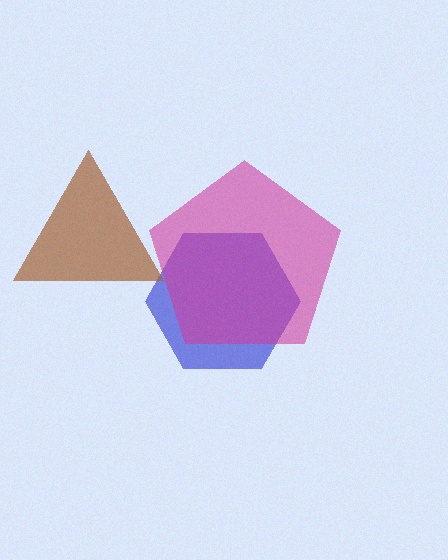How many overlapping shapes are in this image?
There are 3 overlapping shapes in the image.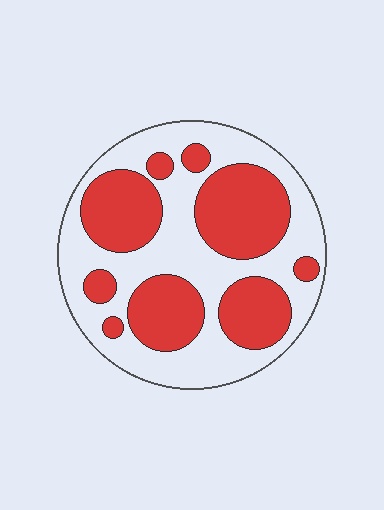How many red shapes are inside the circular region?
9.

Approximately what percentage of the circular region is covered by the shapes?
Approximately 45%.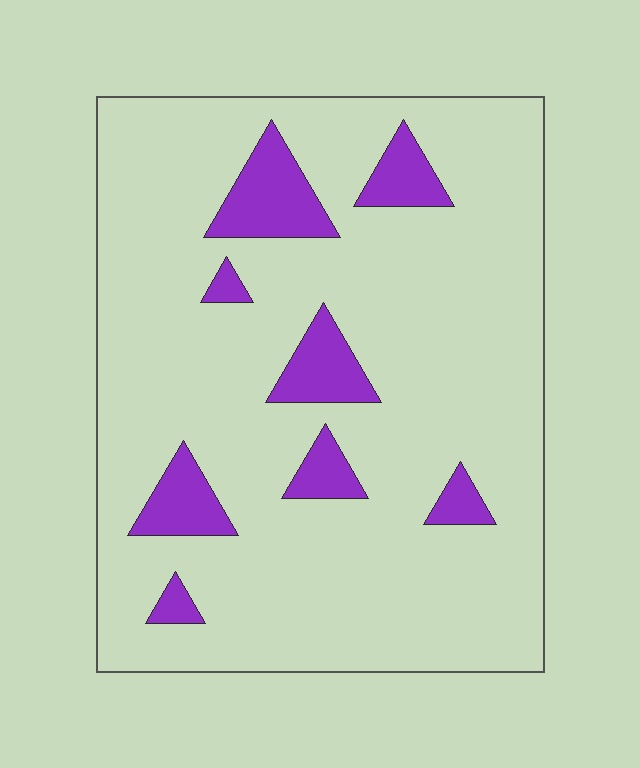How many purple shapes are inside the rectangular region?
8.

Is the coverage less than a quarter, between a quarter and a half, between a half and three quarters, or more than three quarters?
Less than a quarter.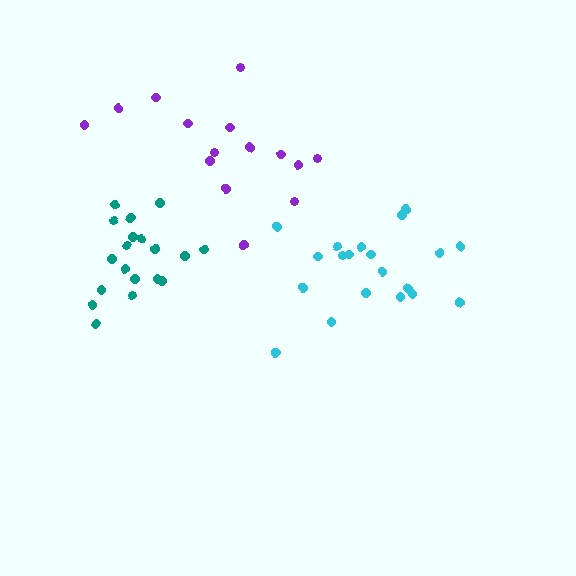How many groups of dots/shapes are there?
There are 3 groups.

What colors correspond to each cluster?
The clusters are colored: cyan, teal, purple.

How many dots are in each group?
Group 1: 20 dots, Group 2: 19 dots, Group 3: 15 dots (54 total).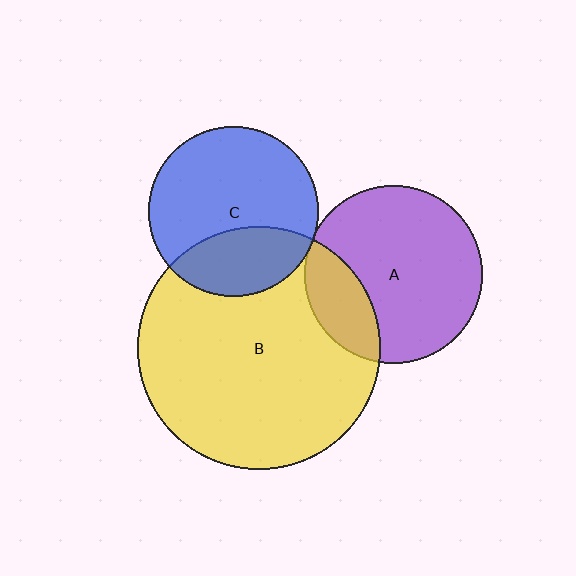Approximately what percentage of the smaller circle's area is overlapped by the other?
Approximately 5%.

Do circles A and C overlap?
Yes.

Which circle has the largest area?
Circle B (yellow).